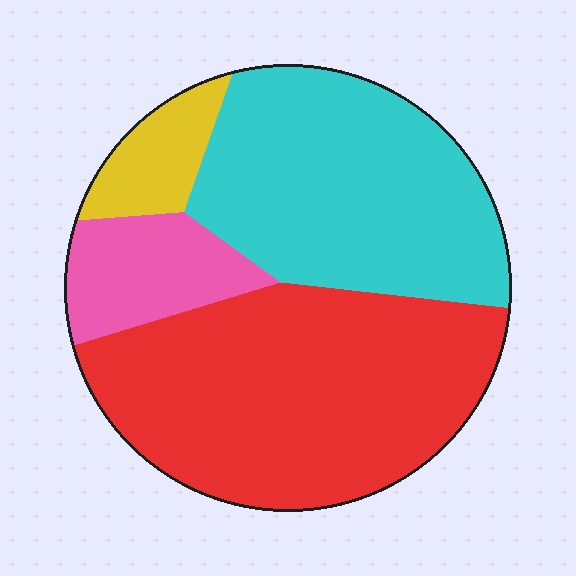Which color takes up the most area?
Red, at roughly 45%.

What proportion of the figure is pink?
Pink takes up less than a sixth of the figure.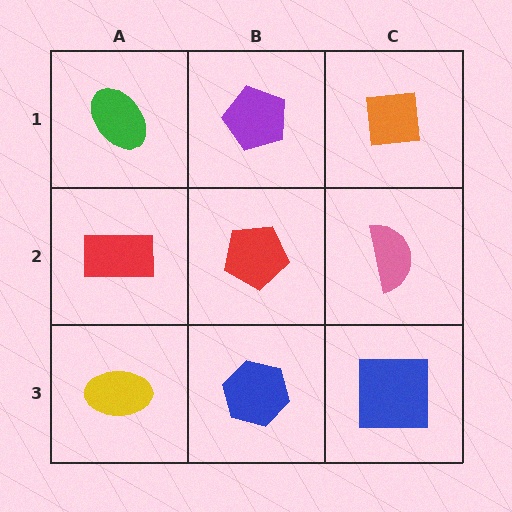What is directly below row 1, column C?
A pink semicircle.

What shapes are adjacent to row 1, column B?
A red pentagon (row 2, column B), a green ellipse (row 1, column A), an orange square (row 1, column C).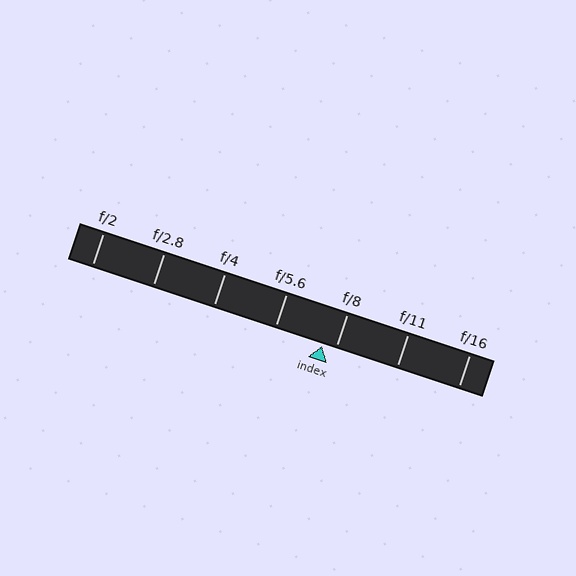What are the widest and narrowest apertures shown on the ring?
The widest aperture shown is f/2 and the narrowest is f/16.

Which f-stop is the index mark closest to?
The index mark is closest to f/8.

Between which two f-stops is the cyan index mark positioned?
The index mark is between f/5.6 and f/8.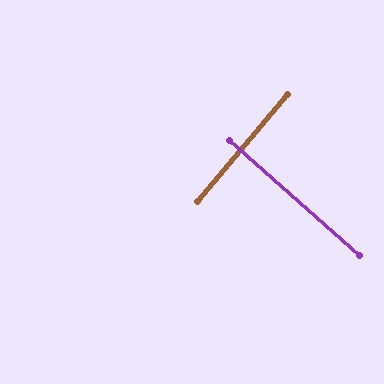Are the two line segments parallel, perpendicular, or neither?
Perpendicular — they meet at approximately 88°.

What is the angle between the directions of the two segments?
Approximately 88 degrees.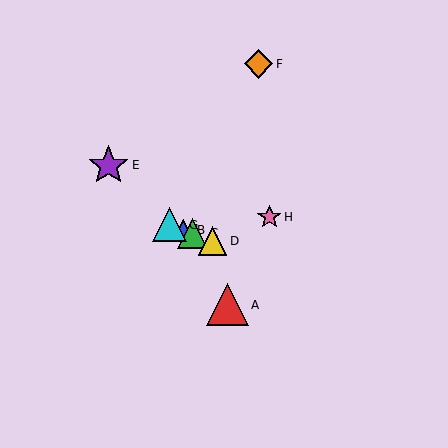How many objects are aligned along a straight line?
4 objects (B, C, D, G) are aligned along a straight line.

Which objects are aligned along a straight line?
Objects B, C, D, G are aligned along a straight line.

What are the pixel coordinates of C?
Object C is at (192, 233).